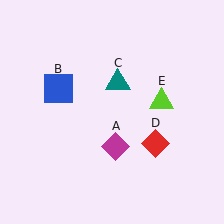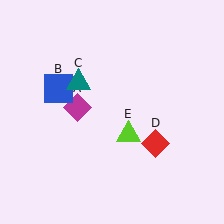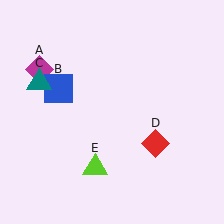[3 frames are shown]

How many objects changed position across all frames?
3 objects changed position: magenta diamond (object A), teal triangle (object C), lime triangle (object E).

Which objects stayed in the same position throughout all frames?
Blue square (object B) and red diamond (object D) remained stationary.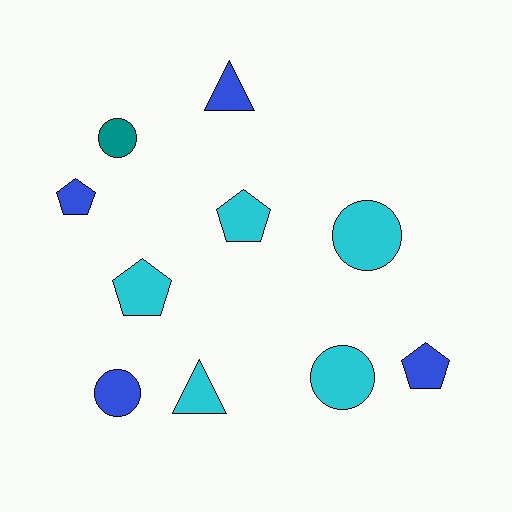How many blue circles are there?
There is 1 blue circle.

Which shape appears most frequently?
Circle, with 4 objects.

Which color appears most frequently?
Cyan, with 5 objects.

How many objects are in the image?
There are 10 objects.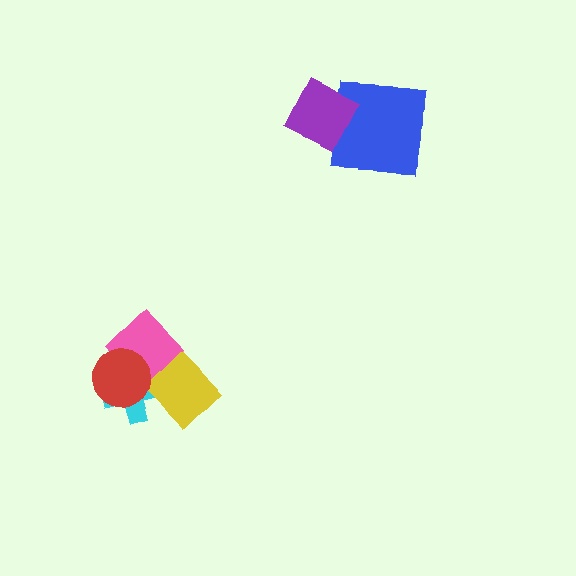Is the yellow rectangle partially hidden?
Yes, it is partially covered by another shape.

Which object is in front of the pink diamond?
The red circle is in front of the pink diamond.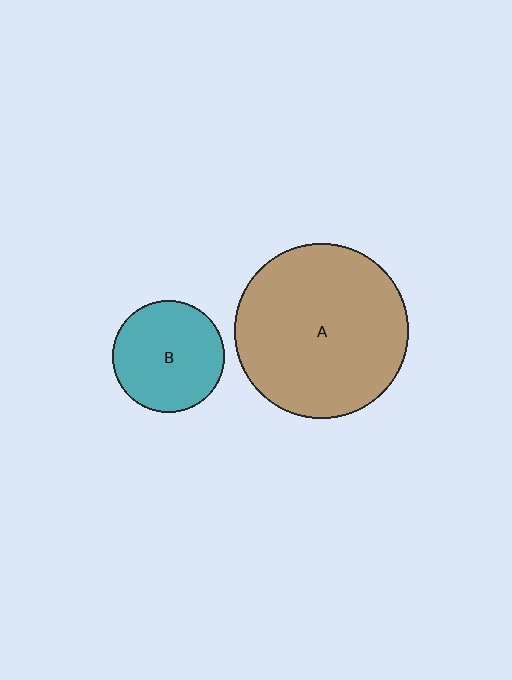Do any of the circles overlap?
No, none of the circles overlap.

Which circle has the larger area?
Circle A (brown).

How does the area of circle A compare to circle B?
Approximately 2.4 times.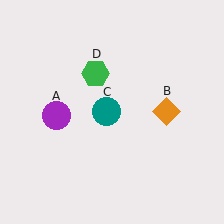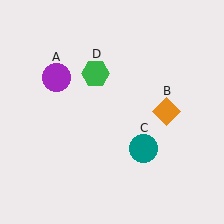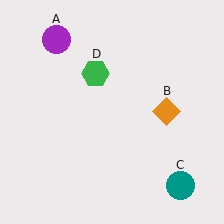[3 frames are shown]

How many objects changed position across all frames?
2 objects changed position: purple circle (object A), teal circle (object C).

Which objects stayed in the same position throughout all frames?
Orange diamond (object B) and green hexagon (object D) remained stationary.